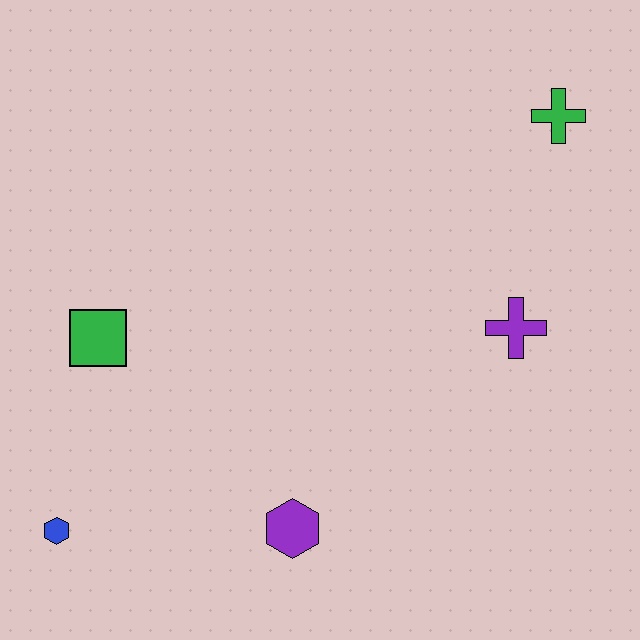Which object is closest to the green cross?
The purple cross is closest to the green cross.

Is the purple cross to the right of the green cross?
No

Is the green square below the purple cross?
Yes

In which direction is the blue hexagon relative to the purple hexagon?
The blue hexagon is to the left of the purple hexagon.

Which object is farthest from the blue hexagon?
The green cross is farthest from the blue hexagon.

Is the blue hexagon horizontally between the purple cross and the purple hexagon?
No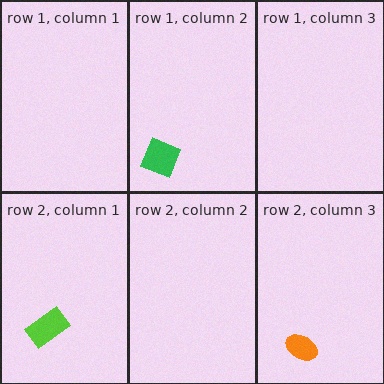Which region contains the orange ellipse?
The row 2, column 3 region.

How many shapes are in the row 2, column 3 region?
1.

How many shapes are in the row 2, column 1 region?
1.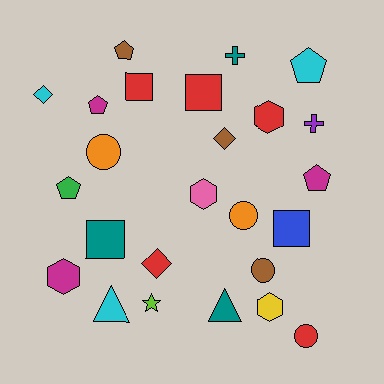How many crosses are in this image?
There are 2 crosses.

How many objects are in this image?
There are 25 objects.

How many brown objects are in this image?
There are 3 brown objects.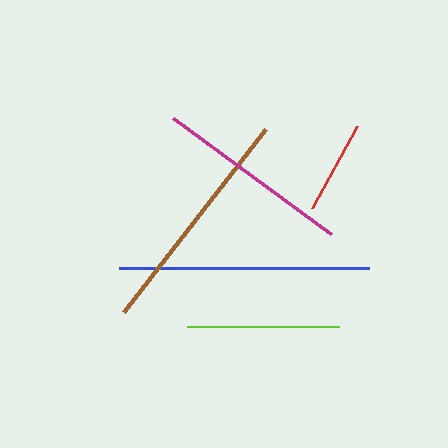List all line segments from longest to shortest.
From longest to shortest: blue, brown, magenta, lime, red.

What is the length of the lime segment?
The lime segment is approximately 152 pixels long.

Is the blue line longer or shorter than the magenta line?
The blue line is longer than the magenta line.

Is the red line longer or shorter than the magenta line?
The magenta line is longer than the red line.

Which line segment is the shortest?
The red line is the shortest at approximately 93 pixels.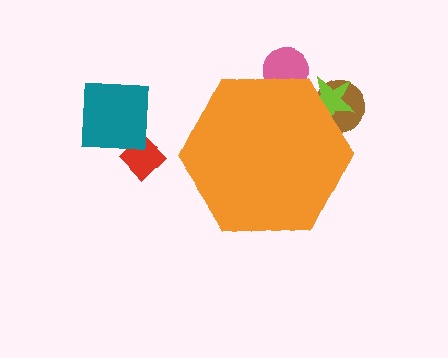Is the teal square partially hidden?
No, the teal square is fully visible.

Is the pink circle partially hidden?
Yes, the pink circle is partially hidden behind the orange hexagon.